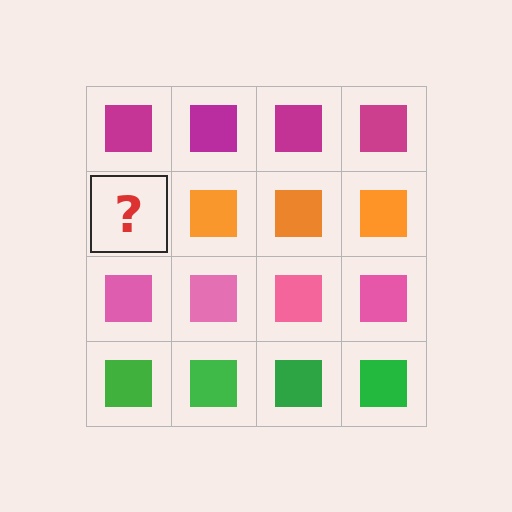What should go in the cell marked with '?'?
The missing cell should contain an orange square.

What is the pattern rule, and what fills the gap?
The rule is that each row has a consistent color. The gap should be filled with an orange square.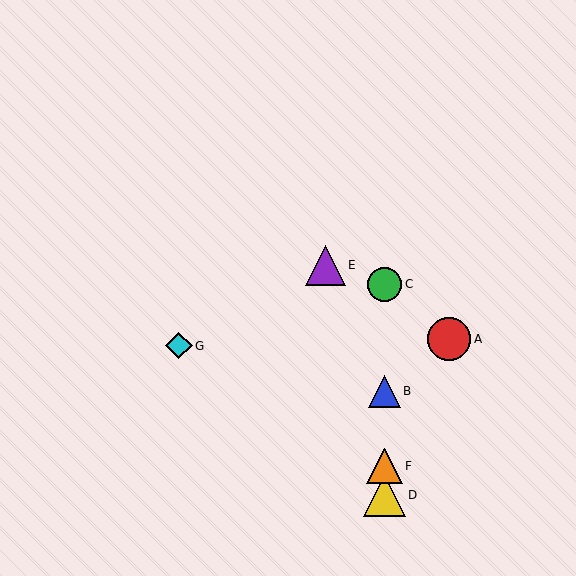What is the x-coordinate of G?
Object G is at x≈179.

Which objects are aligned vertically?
Objects B, C, D, F are aligned vertically.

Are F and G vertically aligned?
No, F is at x≈384 and G is at x≈179.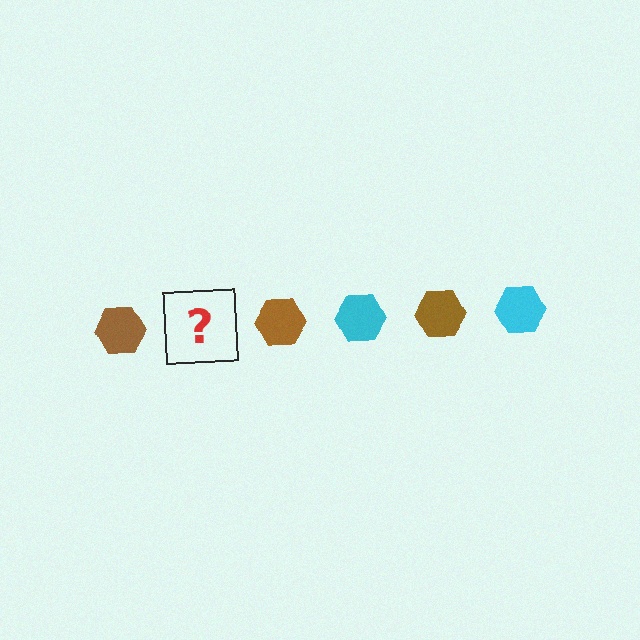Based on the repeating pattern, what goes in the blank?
The blank should be a cyan hexagon.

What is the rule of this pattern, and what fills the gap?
The rule is that the pattern cycles through brown, cyan hexagons. The gap should be filled with a cyan hexagon.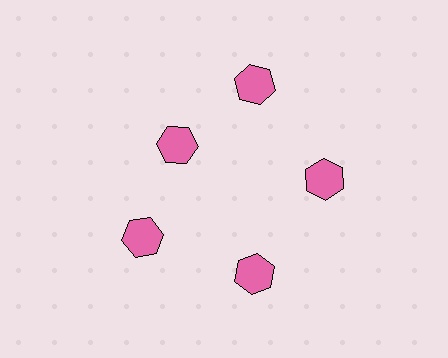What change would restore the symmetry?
The symmetry would be restored by moving it outward, back onto the ring so that all 5 hexagons sit at equal angles and equal distance from the center.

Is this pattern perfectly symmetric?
No. The 5 pink hexagons are arranged in a ring, but one element near the 10 o'clock position is pulled inward toward the center, breaking the 5-fold rotational symmetry.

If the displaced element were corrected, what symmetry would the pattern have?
It would have 5-fold rotational symmetry — the pattern would map onto itself every 72 degrees.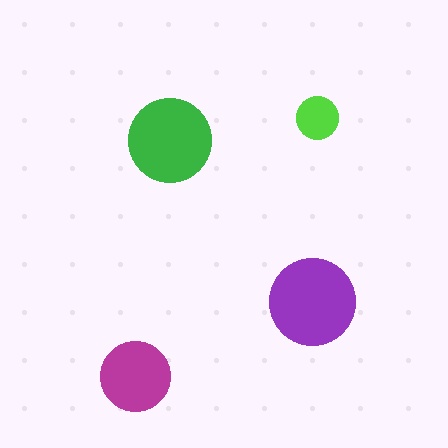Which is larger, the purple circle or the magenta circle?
The purple one.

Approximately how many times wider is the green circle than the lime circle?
About 2 times wider.